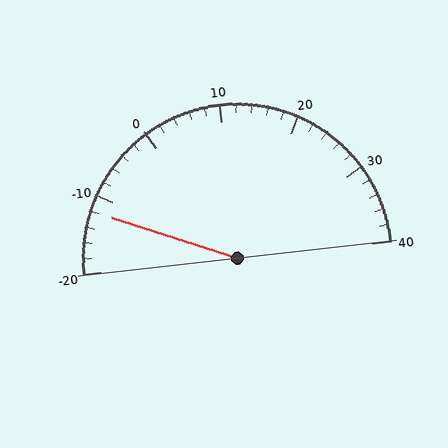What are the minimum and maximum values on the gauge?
The gauge ranges from -20 to 40.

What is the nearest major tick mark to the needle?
The nearest major tick mark is -10.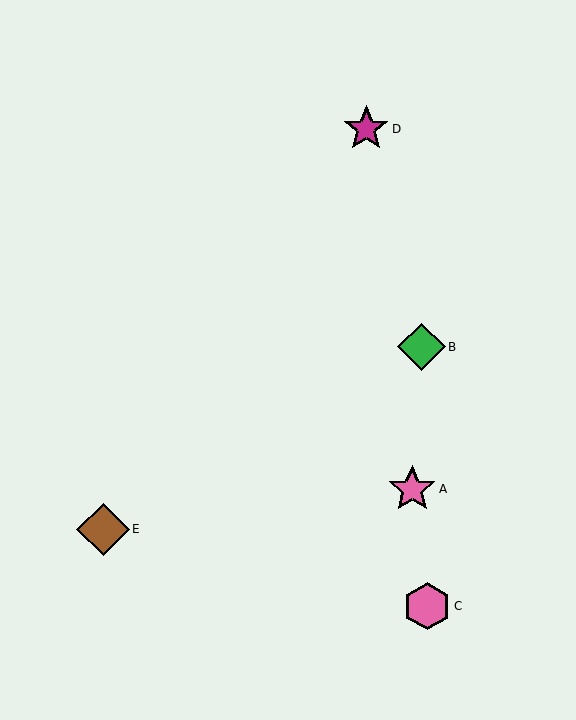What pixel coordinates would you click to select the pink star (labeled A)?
Click at (412, 489) to select the pink star A.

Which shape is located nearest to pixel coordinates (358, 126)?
The magenta star (labeled D) at (366, 129) is nearest to that location.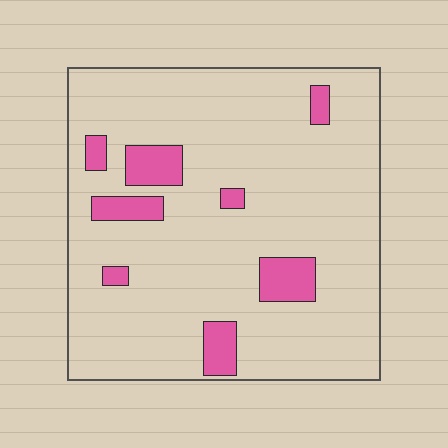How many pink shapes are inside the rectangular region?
8.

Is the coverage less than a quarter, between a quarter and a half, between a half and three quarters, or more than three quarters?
Less than a quarter.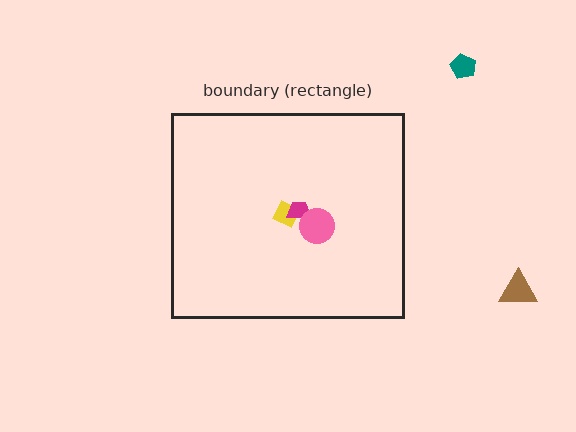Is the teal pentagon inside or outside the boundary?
Outside.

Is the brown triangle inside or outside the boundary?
Outside.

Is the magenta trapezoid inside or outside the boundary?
Inside.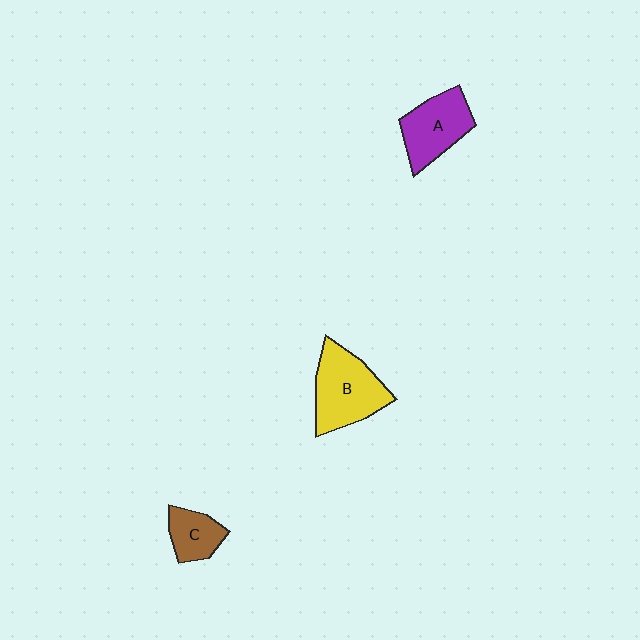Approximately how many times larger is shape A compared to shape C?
Approximately 1.6 times.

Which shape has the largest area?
Shape B (yellow).